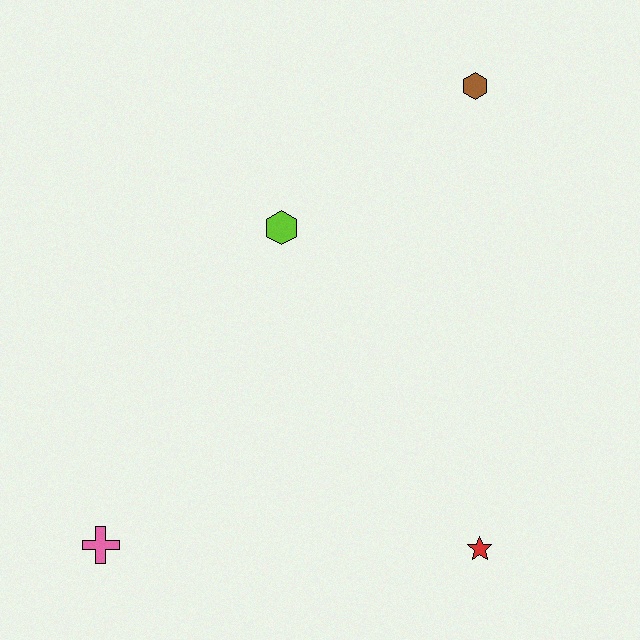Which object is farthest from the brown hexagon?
The pink cross is farthest from the brown hexagon.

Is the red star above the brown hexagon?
No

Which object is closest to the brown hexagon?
The lime hexagon is closest to the brown hexagon.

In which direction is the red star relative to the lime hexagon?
The red star is below the lime hexagon.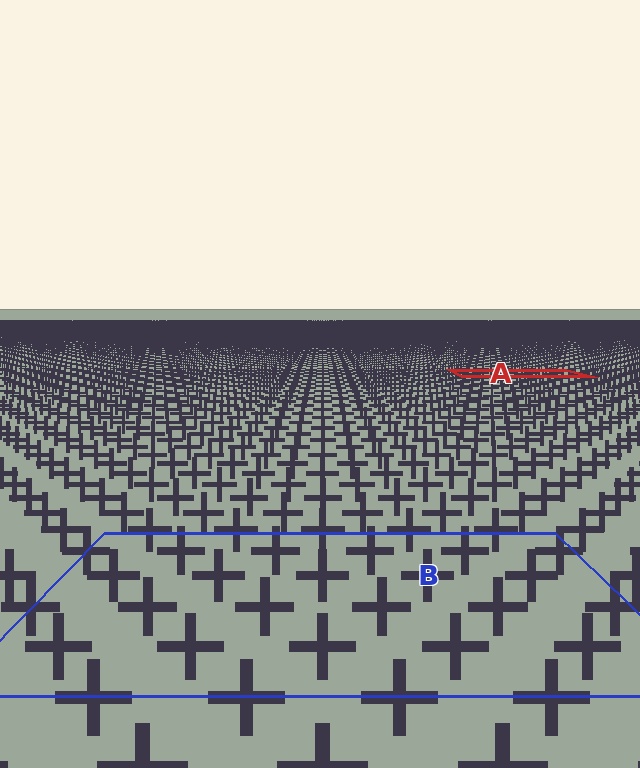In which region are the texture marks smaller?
The texture marks are smaller in region A, because it is farther away.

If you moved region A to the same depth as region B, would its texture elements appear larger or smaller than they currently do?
They would appear larger. At a closer depth, the same texture elements are projected at a bigger on-screen size.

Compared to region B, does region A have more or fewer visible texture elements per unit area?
Region A has more texture elements per unit area — they are packed more densely because it is farther away.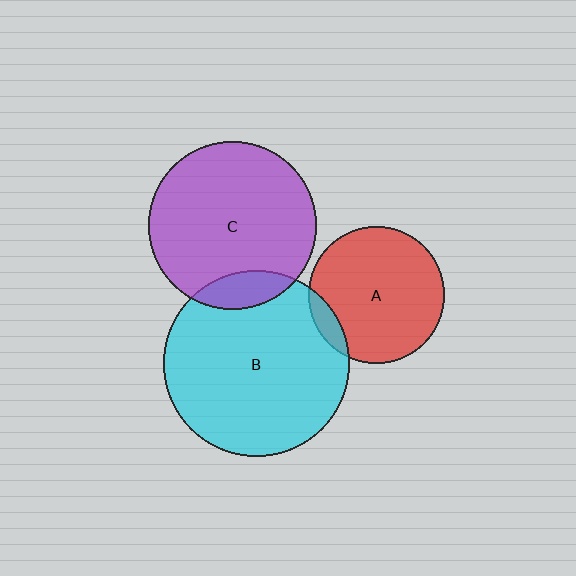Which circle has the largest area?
Circle B (cyan).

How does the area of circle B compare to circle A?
Approximately 1.9 times.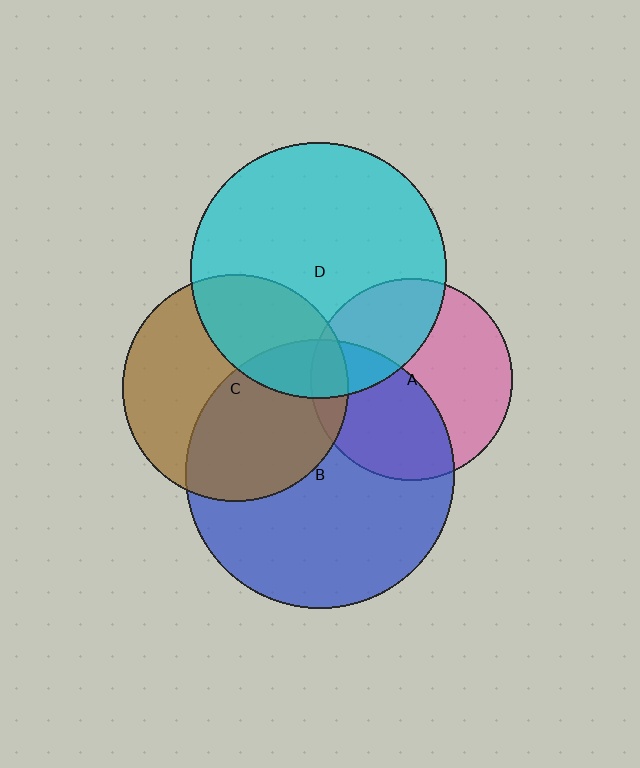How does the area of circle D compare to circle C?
Approximately 1.3 times.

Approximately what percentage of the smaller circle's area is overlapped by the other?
Approximately 35%.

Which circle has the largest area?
Circle B (blue).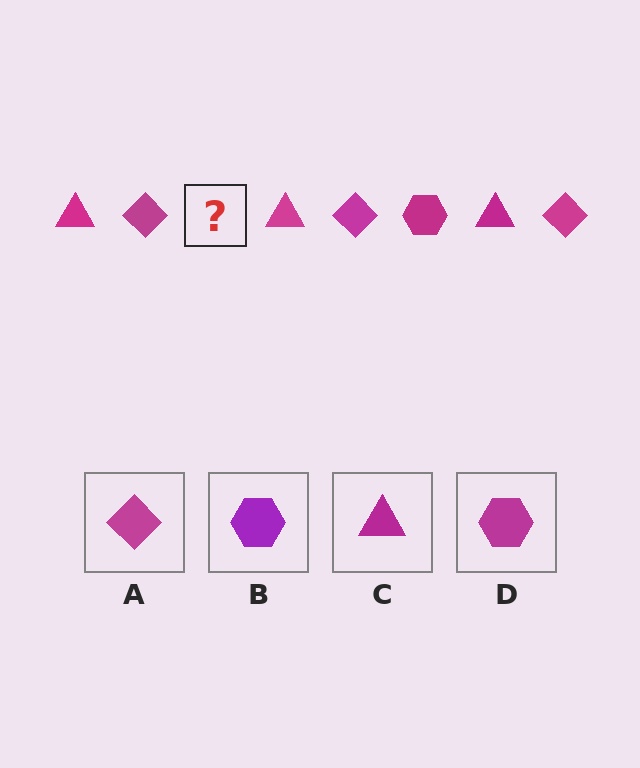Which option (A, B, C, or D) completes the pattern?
D.